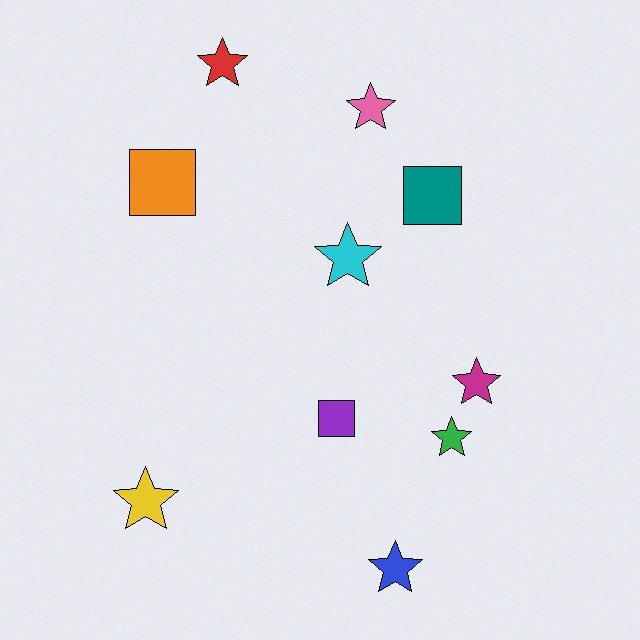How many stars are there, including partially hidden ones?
There are 7 stars.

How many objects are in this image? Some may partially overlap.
There are 10 objects.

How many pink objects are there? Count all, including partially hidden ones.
There is 1 pink object.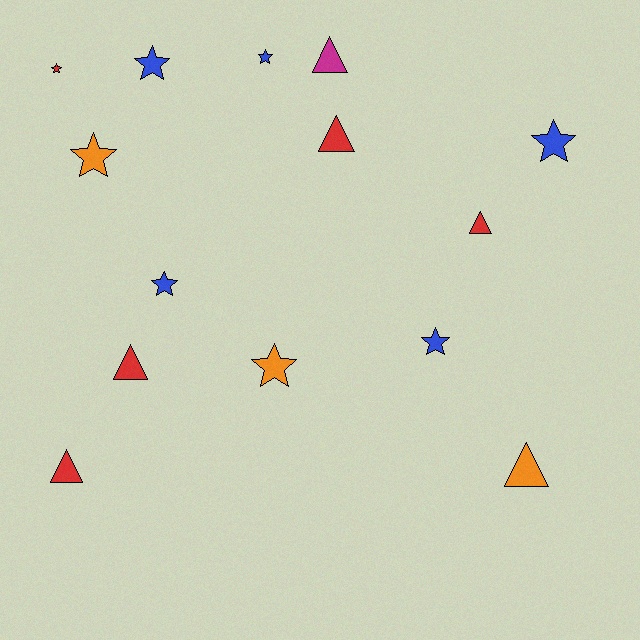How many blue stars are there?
There are 5 blue stars.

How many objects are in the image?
There are 14 objects.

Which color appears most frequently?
Red, with 5 objects.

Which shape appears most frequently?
Star, with 8 objects.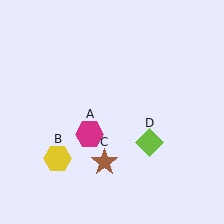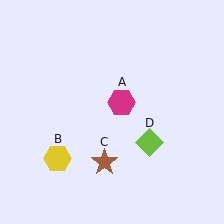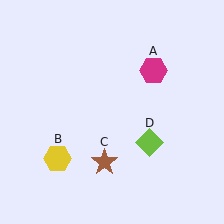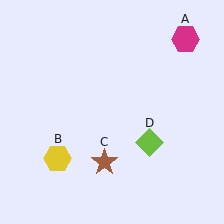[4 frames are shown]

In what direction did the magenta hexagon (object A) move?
The magenta hexagon (object A) moved up and to the right.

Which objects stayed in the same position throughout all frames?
Yellow hexagon (object B) and brown star (object C) and lime diamond (object D) remained stationary.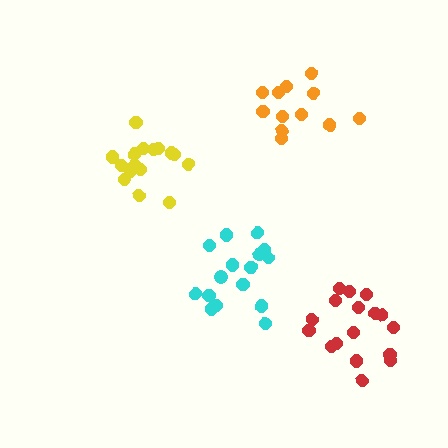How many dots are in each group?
Group 1: 17 dots, Group 2: 16 dots, Group 3: 12 dots, Group 4: 17 dots (62 total).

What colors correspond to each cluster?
The clusters are colored: yellow, cyan, orange, red.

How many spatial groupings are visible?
There are 4 spatial groupings.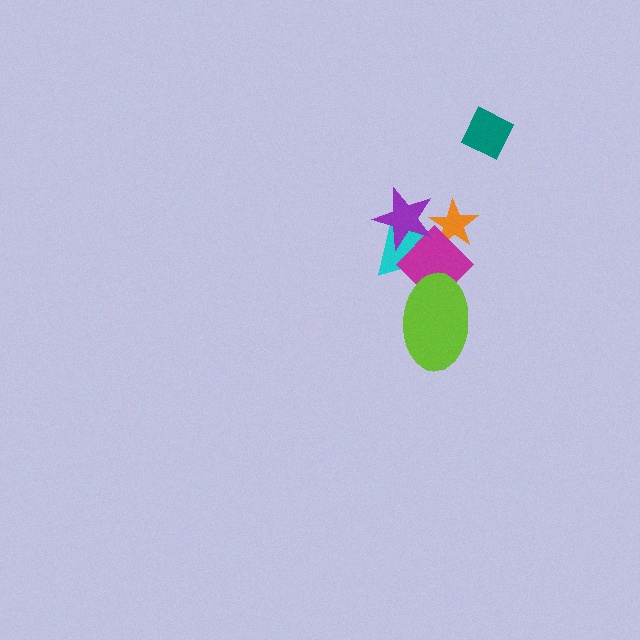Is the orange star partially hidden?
Yes, it is partially covered by another shape.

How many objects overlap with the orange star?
3 objects overlap with the orange star.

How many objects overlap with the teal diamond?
0 objects overlap with the teal diamond.